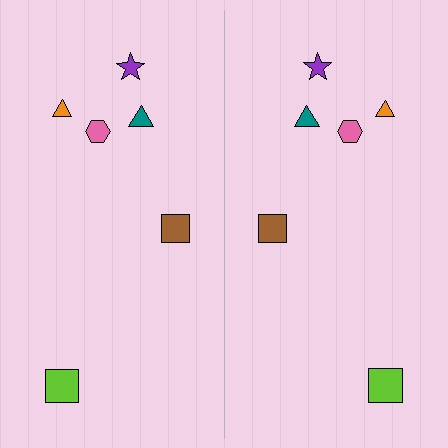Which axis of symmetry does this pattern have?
The pattern has a vertical axis of symmetry running through the center of the image.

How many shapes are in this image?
There are 12 shapes in this image.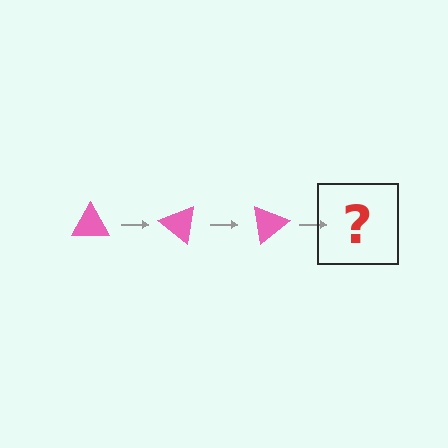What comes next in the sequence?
The next element should be a pink triangle rotated 120 degrees.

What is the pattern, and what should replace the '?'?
The pattern is that the triangle rotates 40 degrees each step. The '?' should be a pink triangle rotated 120 degrees.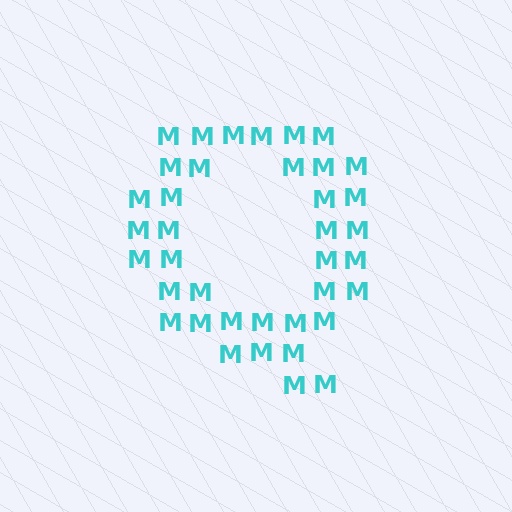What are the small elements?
The small elements are letter M's.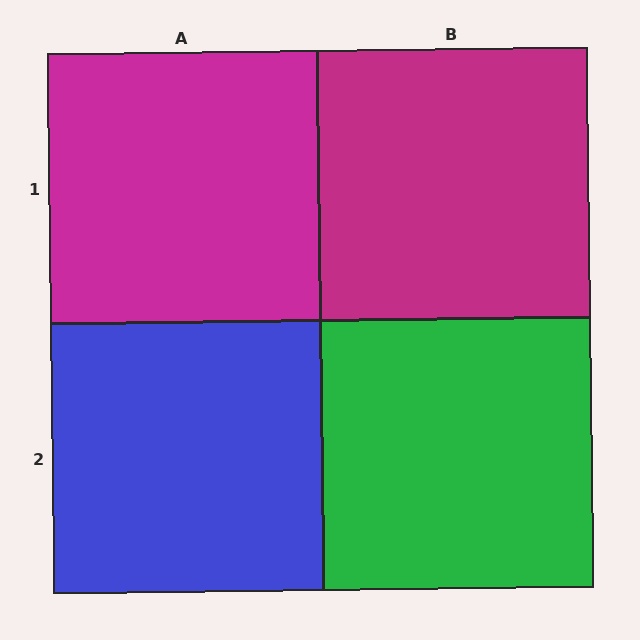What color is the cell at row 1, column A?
Magenta.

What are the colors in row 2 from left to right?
Blue, green.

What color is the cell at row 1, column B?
Magenta.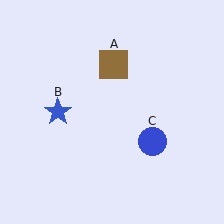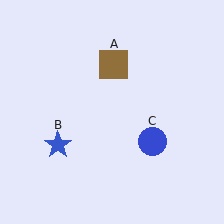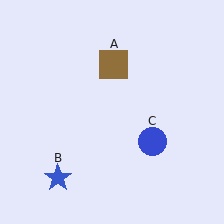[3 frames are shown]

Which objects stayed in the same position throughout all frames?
Brown square (object A) and blue circle (object C) remained stationary.